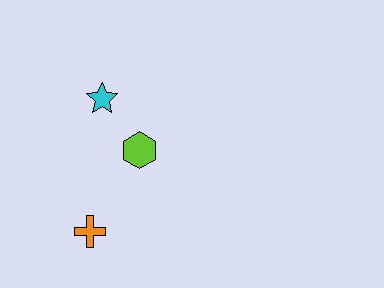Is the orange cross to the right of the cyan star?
No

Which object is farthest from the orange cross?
The cyan star is farthest from the orange cross.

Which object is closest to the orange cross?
The lime hexagon is closest to the orange cross.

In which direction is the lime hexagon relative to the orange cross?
The lime hexagon is above the orange cross.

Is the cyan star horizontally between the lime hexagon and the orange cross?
Yes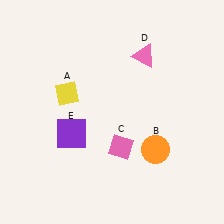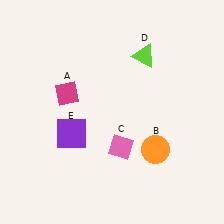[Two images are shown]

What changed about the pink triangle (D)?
In Image 1, D is pink. In Image 2, it changed to lime.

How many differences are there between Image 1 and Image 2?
There are 2 differences between the two images.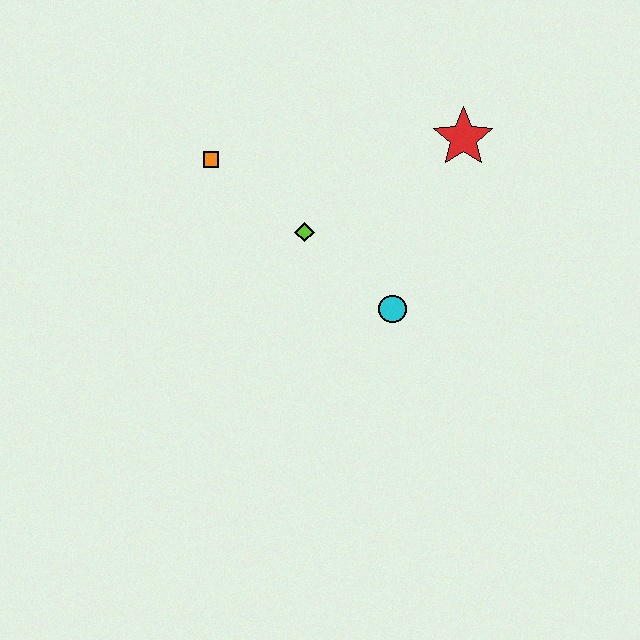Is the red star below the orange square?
No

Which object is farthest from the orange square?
The red star is farthest from the orange square.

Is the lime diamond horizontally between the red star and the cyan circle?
No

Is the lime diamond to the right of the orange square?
Yes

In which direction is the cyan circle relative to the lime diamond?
The cyan circle is to the right of the lime diamond.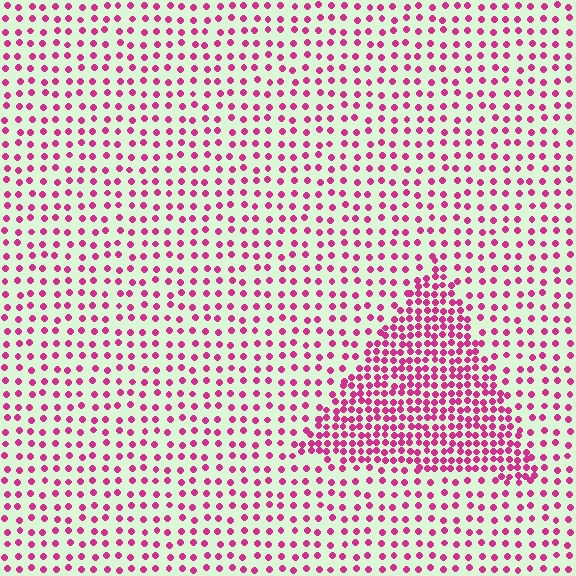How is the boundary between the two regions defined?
The boundary is defined by a change in element density (approximately 2.3x ratio). All elements are the same color, size, and shape.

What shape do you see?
I see a triangle.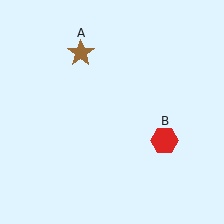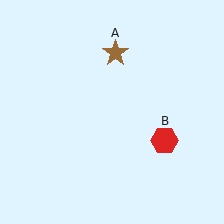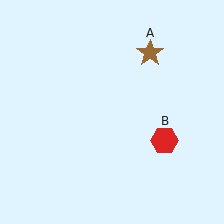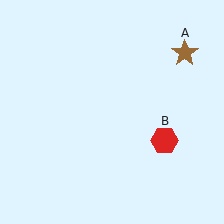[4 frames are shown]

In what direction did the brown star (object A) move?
The brown star (object A) moved right.